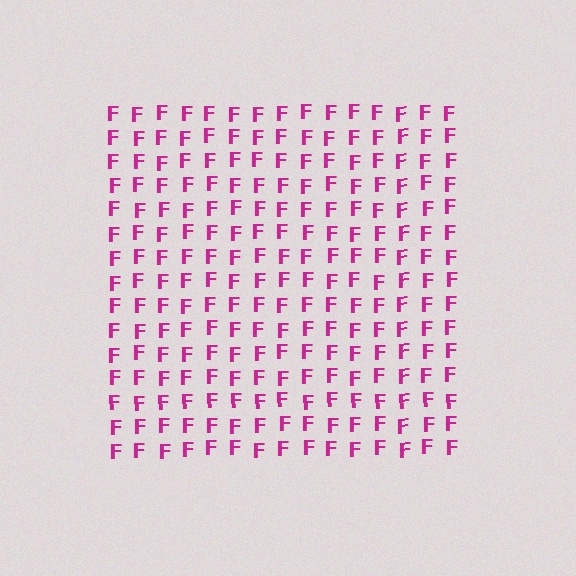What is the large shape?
The large shape is a square.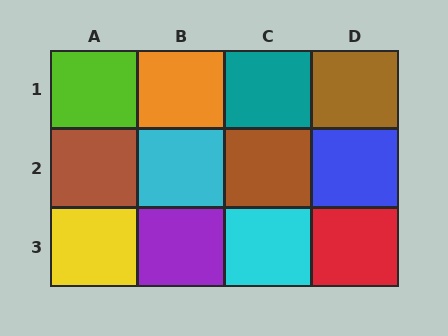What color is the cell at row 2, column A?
Brown.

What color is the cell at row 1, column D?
Brown.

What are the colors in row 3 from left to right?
Yellow, purple, cyan, red.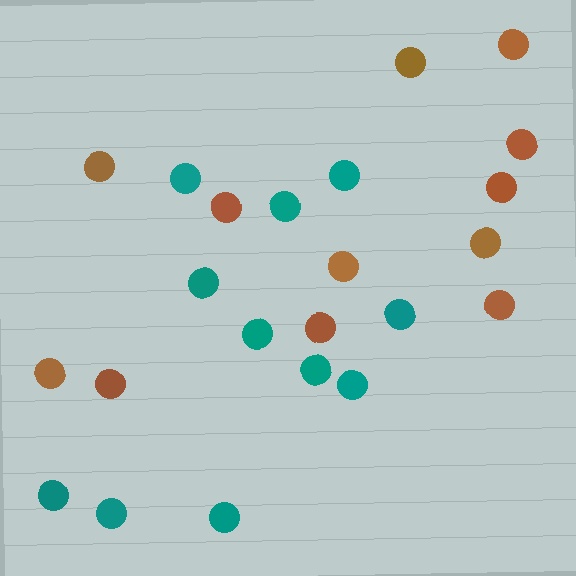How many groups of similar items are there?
There are 2 groups: one group of teal circles (11) and one group of brown circles (12).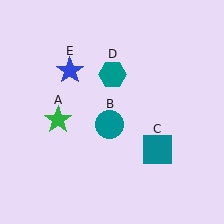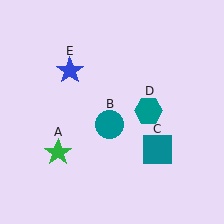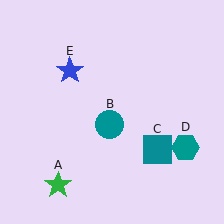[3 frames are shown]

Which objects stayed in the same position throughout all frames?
Teal circle (object B) and teal square (object C) and blue star (object E) remained stationary.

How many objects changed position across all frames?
2 objects changed position: green star (object A), teal hexagon (object D).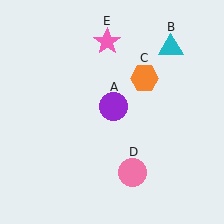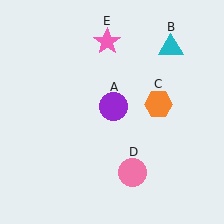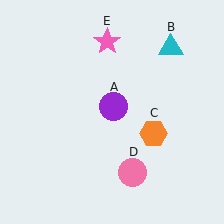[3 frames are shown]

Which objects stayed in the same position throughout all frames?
Purple circle (object A) and cyan triangle (object B) and pink circle (object D) and pink star (object E) remained stationary.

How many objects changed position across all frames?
1 object changed position: orange hexagon (object C).